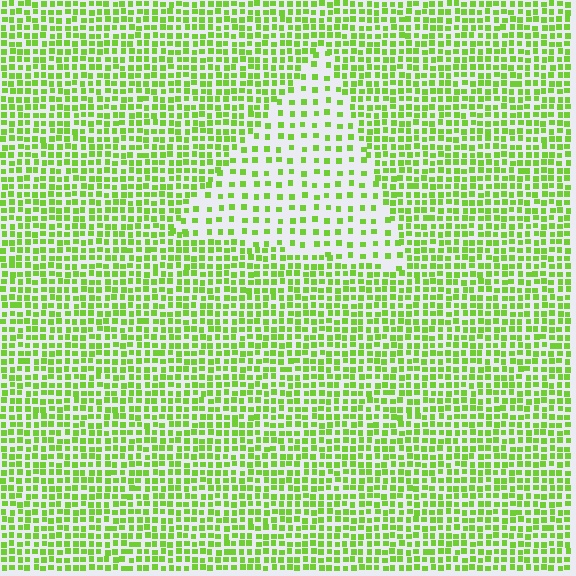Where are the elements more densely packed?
The elements are more densely packed outside the triangle boundary.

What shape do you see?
I see a triangle.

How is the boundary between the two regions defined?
The boundary is defined by a change in element density (approximately 2.2x ratio). All elements are the same color, size, and shape.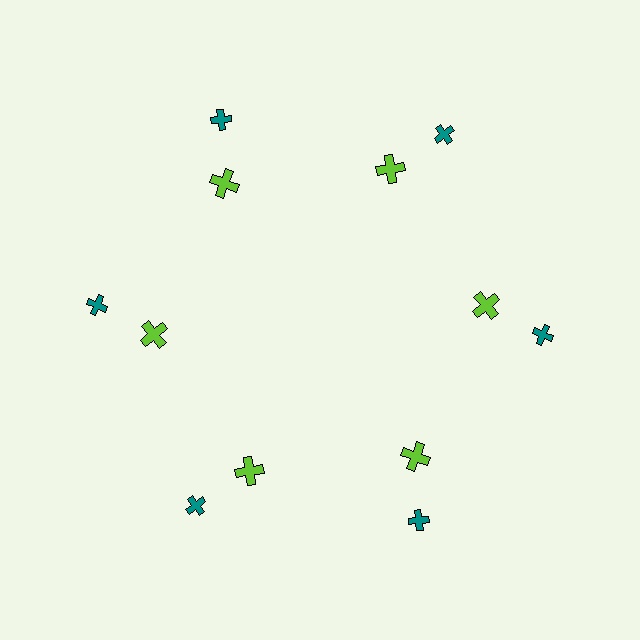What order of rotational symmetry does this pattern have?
This pattern has 6-fold rotational symmetry.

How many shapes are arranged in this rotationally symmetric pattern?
There are 12 shapes, arranged in 6 groups of 2.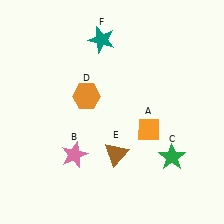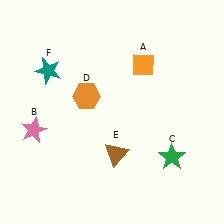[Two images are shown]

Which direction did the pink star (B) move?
The pink star (B) moved left.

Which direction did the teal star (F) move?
The teal star (F) moved left.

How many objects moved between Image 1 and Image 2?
3 objects moved between the two images.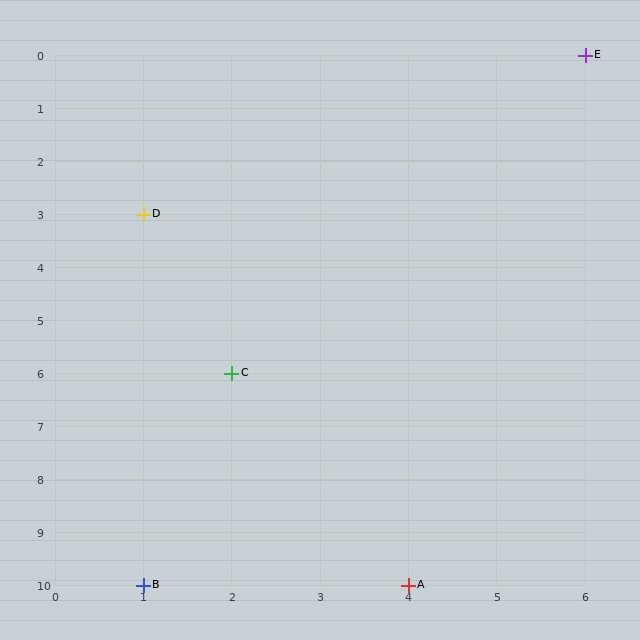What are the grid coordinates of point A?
Point A is at grid coordinates (4, 10).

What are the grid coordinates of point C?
Point C is at grid coordinates (2, 6).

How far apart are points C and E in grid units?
Points C and E are 4 columns and 6 rows apart (about 7.2 grid units diagonally).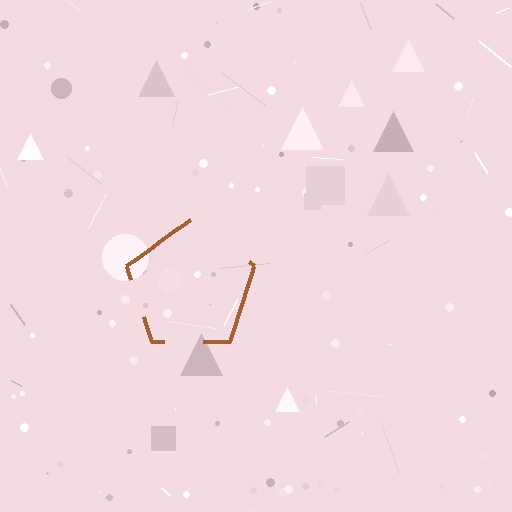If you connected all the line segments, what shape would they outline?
They would outline a pentagon.